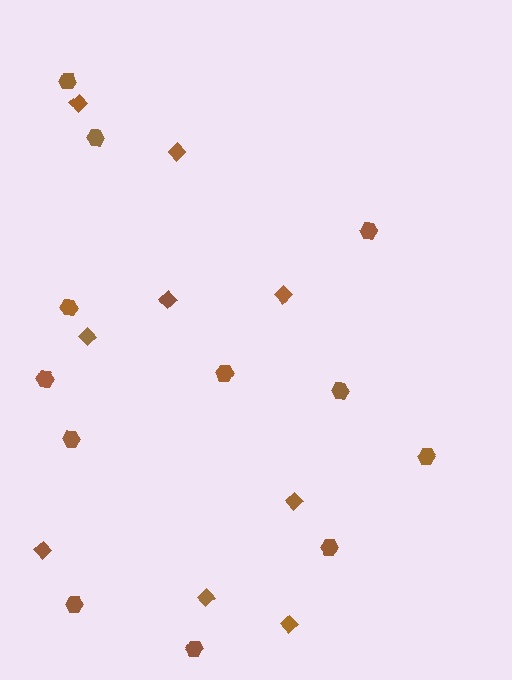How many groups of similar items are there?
There are 2 groups: one group of diamonds (9) and one group of hexagons (12).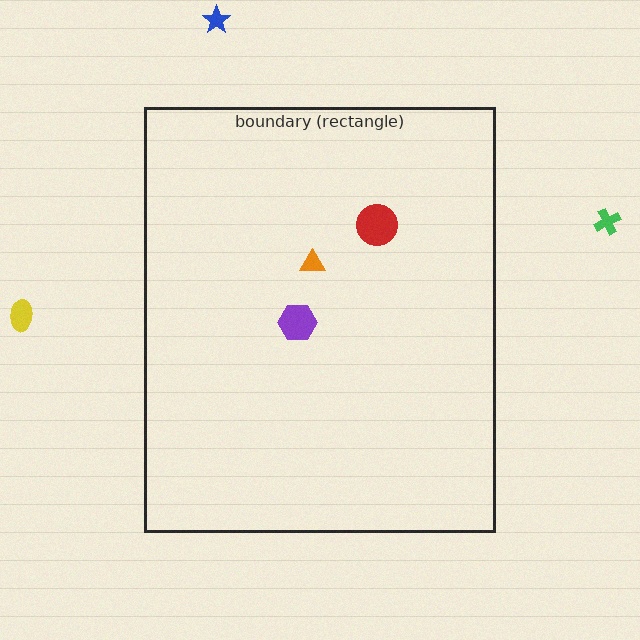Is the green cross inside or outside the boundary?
Outside.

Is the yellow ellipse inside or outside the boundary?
Outside.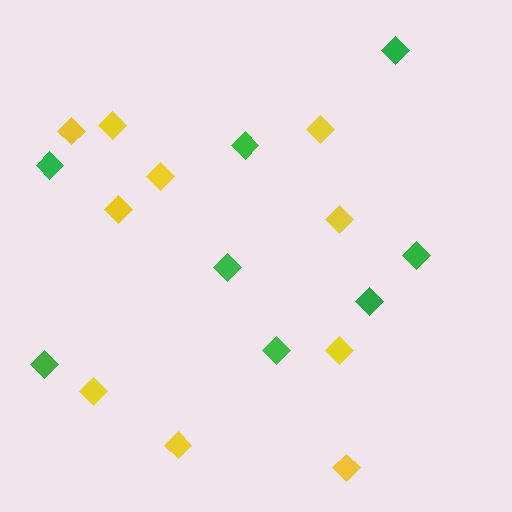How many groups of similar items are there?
There are 2 groups: one group of green diamonds (8) and one group of yellow diamonds (10).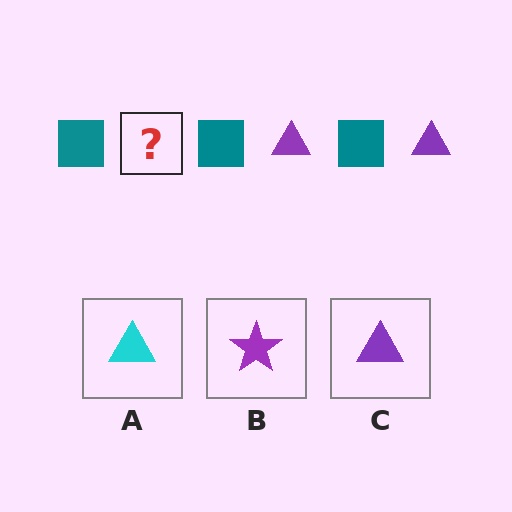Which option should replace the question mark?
Option C.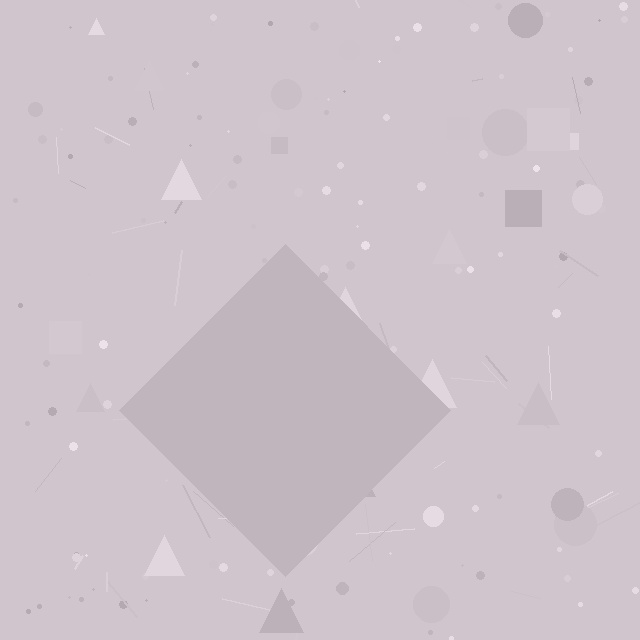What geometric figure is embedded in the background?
A diamond is embedded in the background.